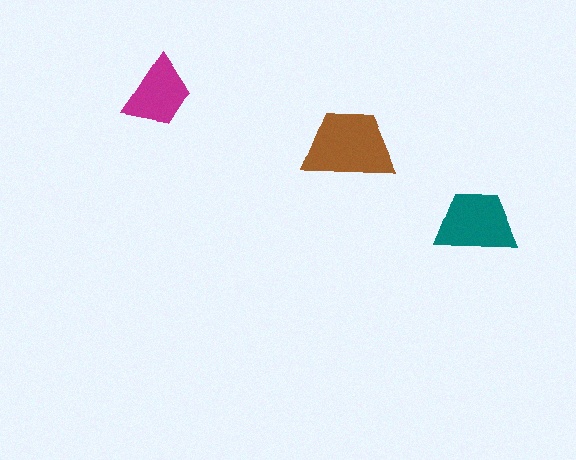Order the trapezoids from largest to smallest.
the brown one, the teal one, the magenta one.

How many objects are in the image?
There are 3 objects in the image.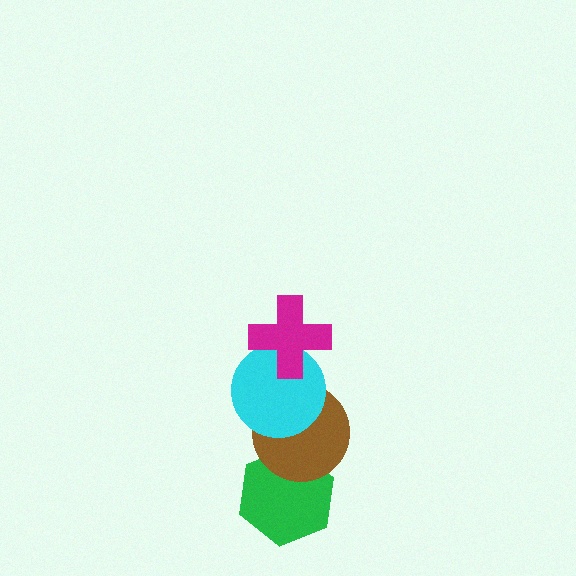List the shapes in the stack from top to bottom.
From top to bottom: the magenta cross, the cyan circle, the brown circle, the green hexagon.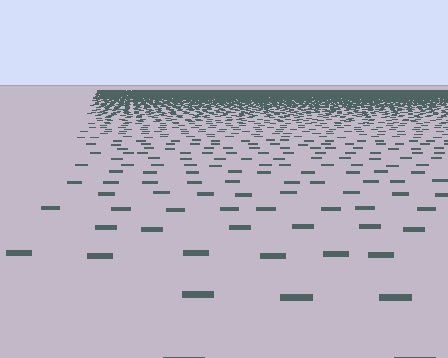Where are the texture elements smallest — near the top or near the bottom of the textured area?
Near the top.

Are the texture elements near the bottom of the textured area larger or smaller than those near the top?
Larger. Near the bottom, elements are closer to the viewer and appear at a bigger on-screen size.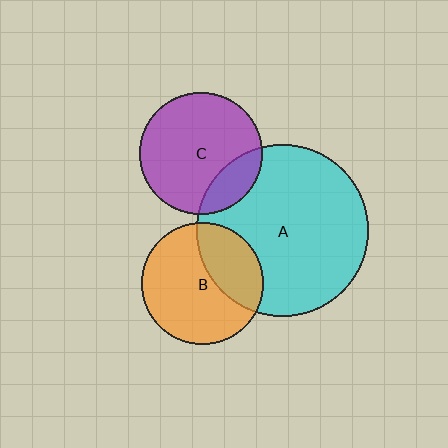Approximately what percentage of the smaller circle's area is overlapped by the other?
Approximately 35%.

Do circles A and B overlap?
Yes.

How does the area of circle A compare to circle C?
Approximately 2.0 times.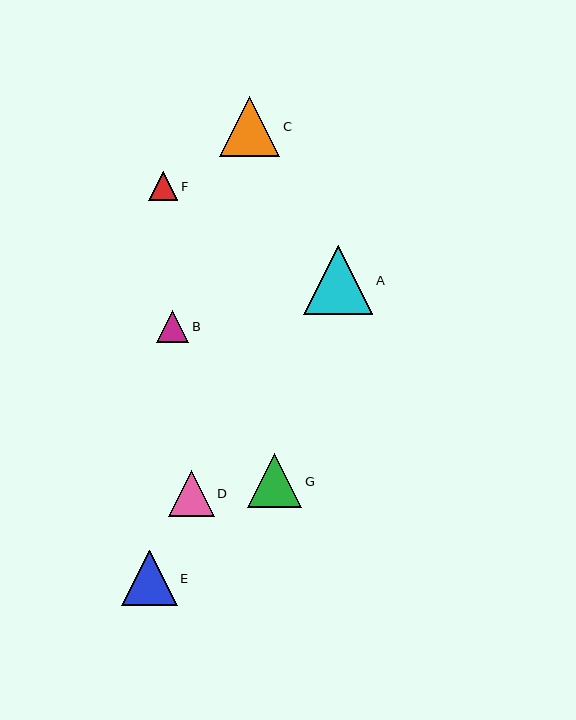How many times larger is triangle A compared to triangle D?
Triangle A is approximately 1.5 times the size of triangle D.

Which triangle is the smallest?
Triangle F is the smallest with a size of approximately 29 pixels.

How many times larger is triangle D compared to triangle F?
Triangle D is approximately 1.6 times the size of triangle F.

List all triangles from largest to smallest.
From largest to smallest: A, C, E, G, D, B, F.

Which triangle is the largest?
Triangle A is the largest with a size of approximately 69 pixels.